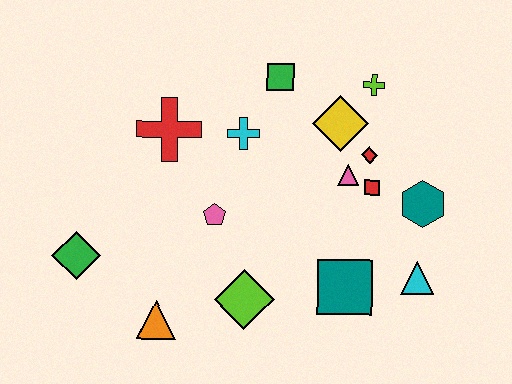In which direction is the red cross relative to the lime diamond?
The red cross is above the lime diamond.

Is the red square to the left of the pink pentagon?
No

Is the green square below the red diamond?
No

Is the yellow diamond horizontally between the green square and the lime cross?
Yes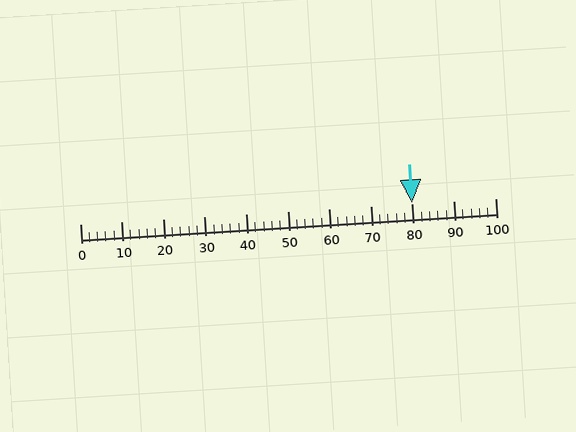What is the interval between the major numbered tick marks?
The major tick marks are spaced 10 units apart.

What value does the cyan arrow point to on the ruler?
The cyan arrow points to approximately 80.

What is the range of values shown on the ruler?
The ruler shows values from 0 to 100.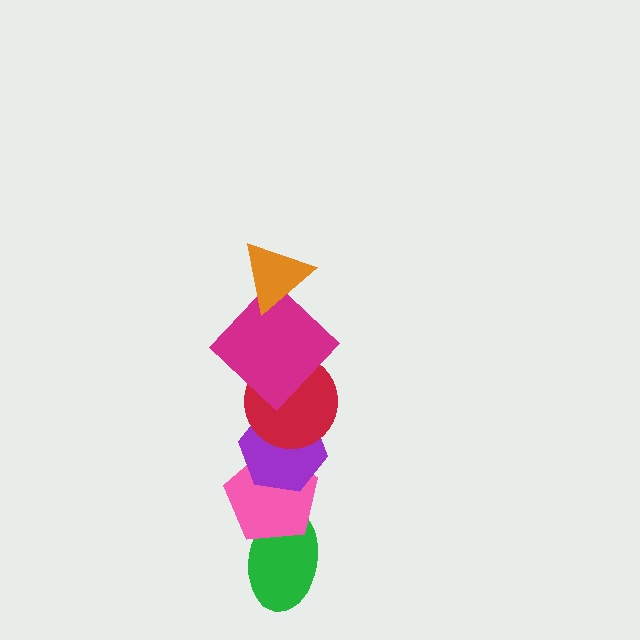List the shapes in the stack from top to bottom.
From top to bottom: the orange triangle, the magenta diamond, the red circle, the purple hexagon, the pink pentagon, the green ellipse.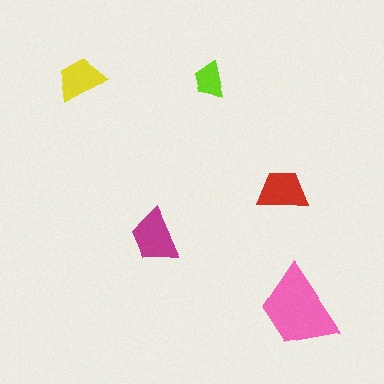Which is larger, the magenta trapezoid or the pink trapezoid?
The pink one.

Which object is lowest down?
The pink trapezoid is bottommost.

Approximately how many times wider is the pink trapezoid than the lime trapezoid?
About 2.5 times wider.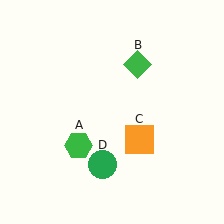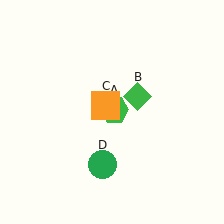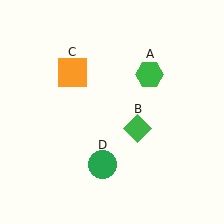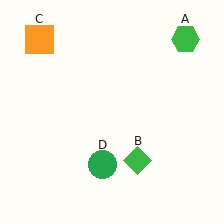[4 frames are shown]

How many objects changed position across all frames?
3 objects changed position: green hexagon (object A), green diamond (object B), orange square (object C).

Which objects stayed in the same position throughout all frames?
Green circle (object D) remained stationary.